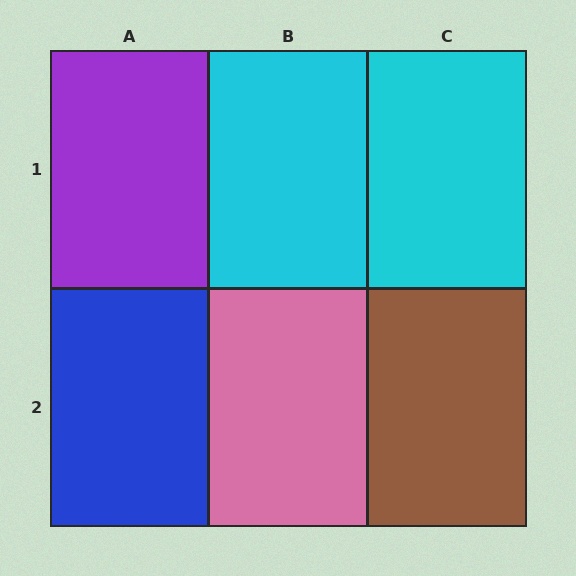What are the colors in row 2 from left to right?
Blue, pink, brown.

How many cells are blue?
1 cell is blue.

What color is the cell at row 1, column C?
Cyan.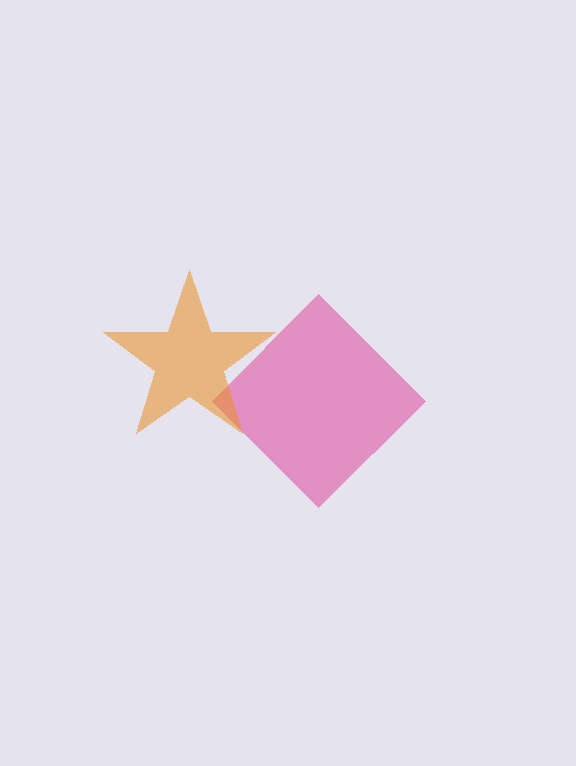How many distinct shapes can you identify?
There are 2 distinct shapes: a pink diamond, an orange star.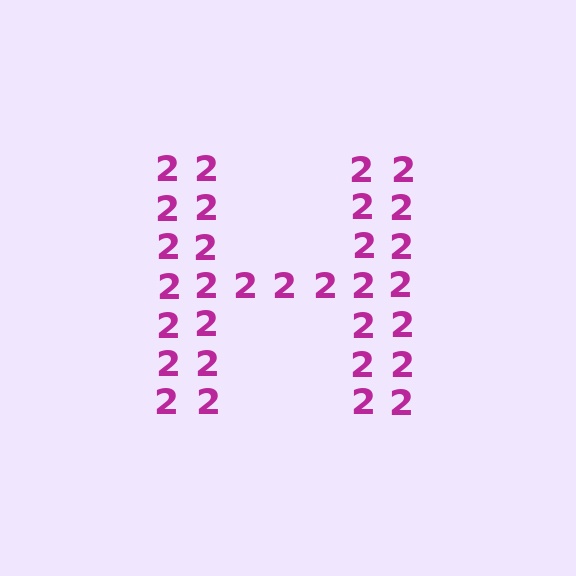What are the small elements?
The small elements are digit 2's.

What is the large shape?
The large shape is the letter H.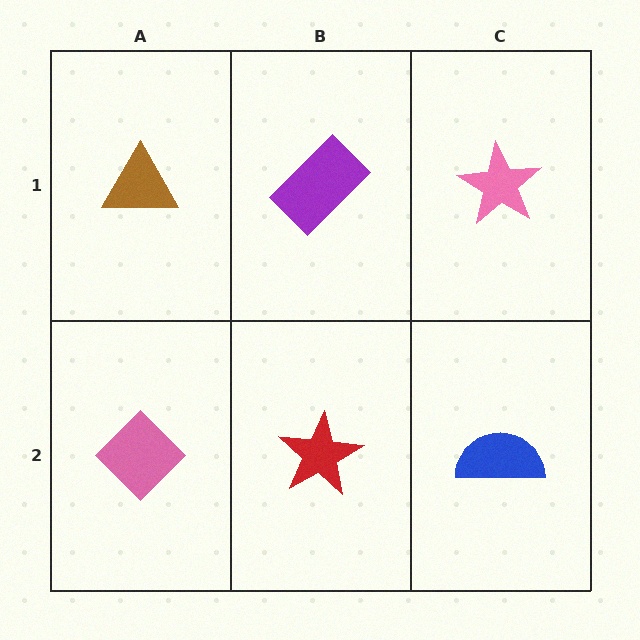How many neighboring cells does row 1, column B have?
3.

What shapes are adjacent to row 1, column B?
A red star (row 2, column B), a brown triangle (row 1, column A), a pink star (row 1, column C).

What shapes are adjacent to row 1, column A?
A pink diamond (row 2, column A), a purple rectangle (row 1, column B).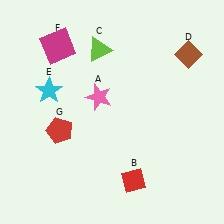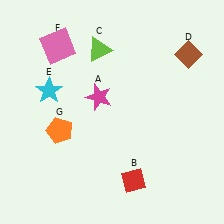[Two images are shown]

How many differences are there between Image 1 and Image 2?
There are 3 differences between the two images.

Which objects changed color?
A changed from pink to magenta. F changed from magenta to pink. G changed from red to orange.